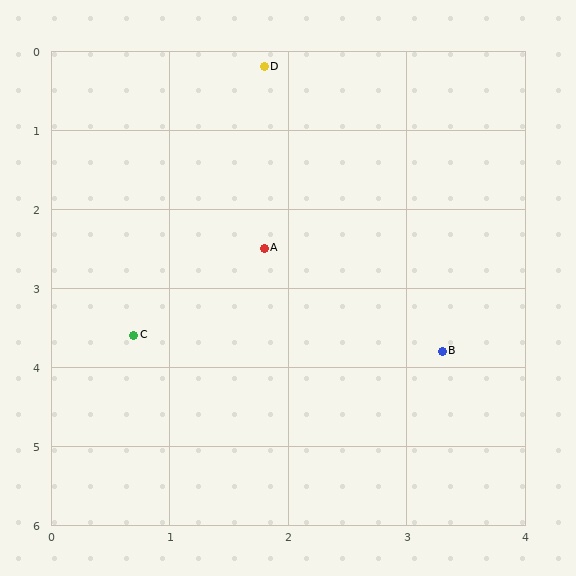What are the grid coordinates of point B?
Point B is at approximately (3.3, 3.8).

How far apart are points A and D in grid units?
Points A and D are about 2.3 grid units apart.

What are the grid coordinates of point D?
Point D is at approximately (1.8, 0.2).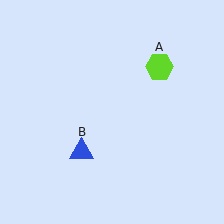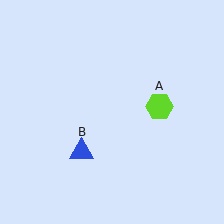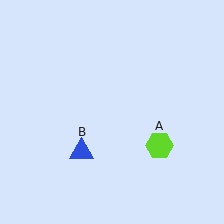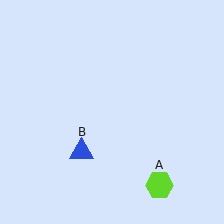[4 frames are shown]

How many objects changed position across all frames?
1 object changed position: lime hexagon (object A).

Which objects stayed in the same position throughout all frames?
Blue triangle (object B) remained stationary.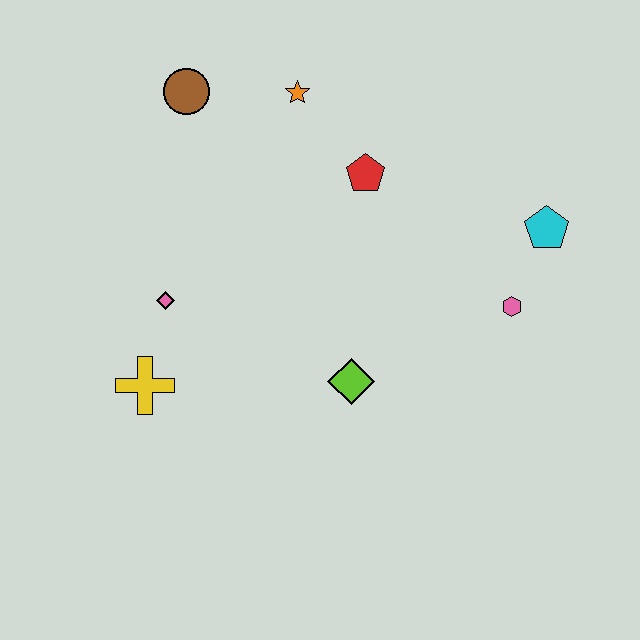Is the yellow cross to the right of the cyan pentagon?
No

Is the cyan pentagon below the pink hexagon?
No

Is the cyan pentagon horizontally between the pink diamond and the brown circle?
No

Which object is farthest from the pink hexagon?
The brown circle is farthest from the pink hexagon.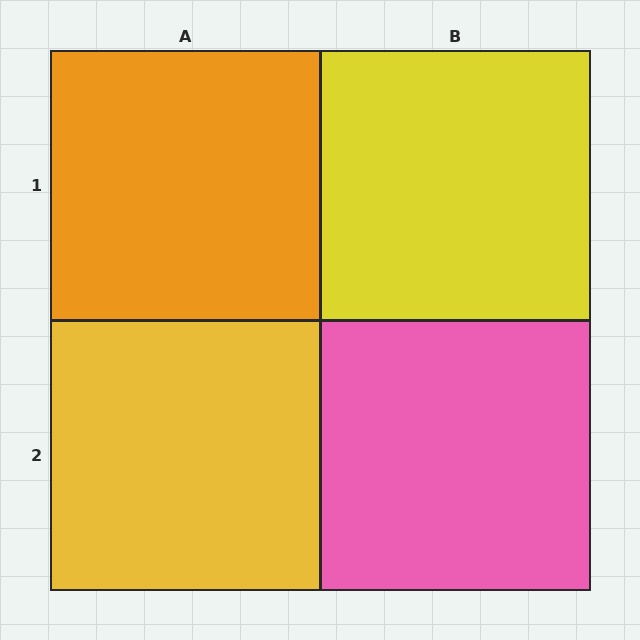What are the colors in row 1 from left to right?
Orange, yellow.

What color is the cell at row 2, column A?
Yellow.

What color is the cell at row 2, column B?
Pink.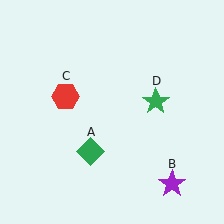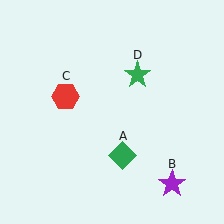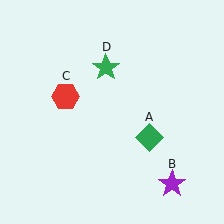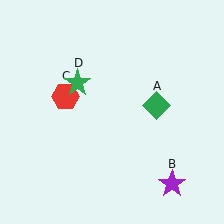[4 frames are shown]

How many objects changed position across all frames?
2 objects changed position: green diamond (object A), green star (object D).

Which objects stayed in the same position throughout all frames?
Purple star (object B) and red hexagon (object C) remained stationary.